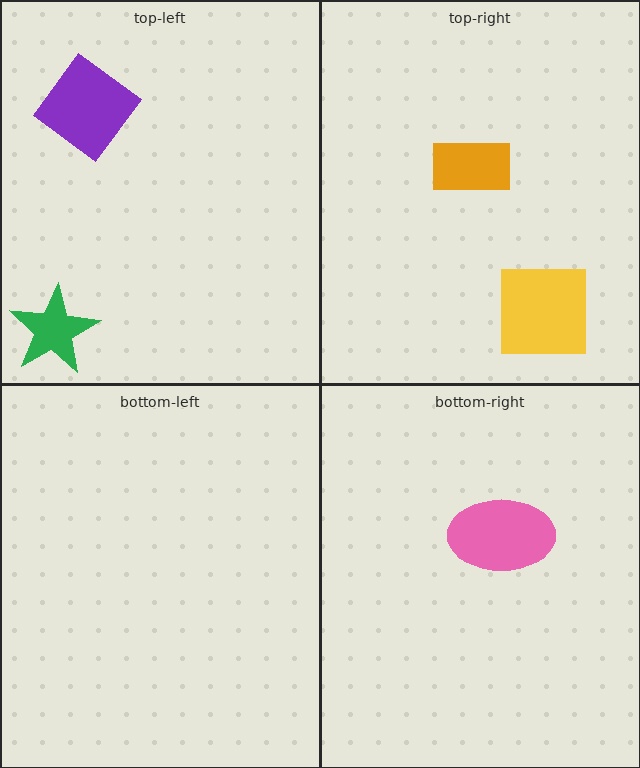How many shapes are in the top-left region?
2.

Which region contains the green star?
The top-left region.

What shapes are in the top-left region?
The green star, the purple diamond.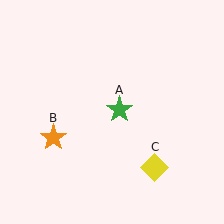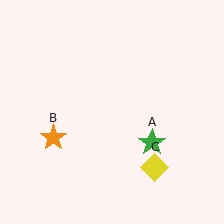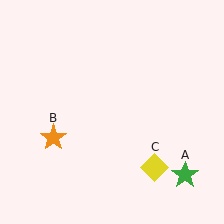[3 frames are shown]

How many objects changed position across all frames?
1 object changed position: green star (object A).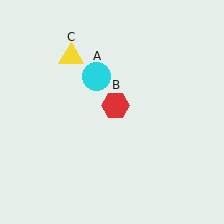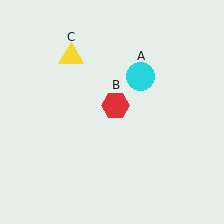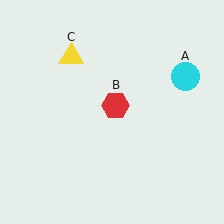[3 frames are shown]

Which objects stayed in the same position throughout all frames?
Red hexagon (object B) and yellow triangle (object C) remained stationary.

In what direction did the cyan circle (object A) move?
The cyan circle (object A) moved right.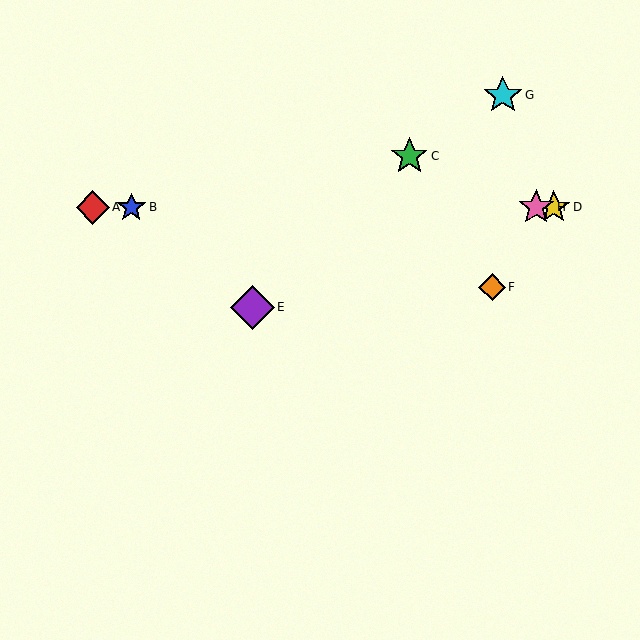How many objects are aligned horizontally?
4 objects (A, B, D, H) are aligned horizontally.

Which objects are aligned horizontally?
Objects A, B, D, H are aligned horizontally.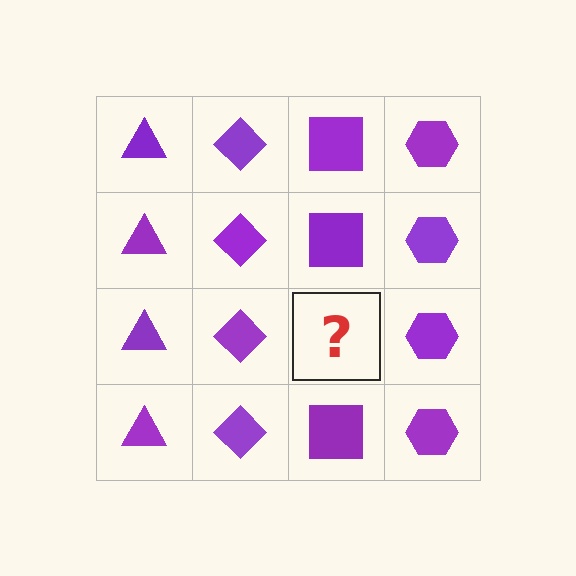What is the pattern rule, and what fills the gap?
The rule is that each column has a consistent shape. The gap should be filled with a purple square.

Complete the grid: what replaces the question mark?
The question mark should be replaced with a purple square.